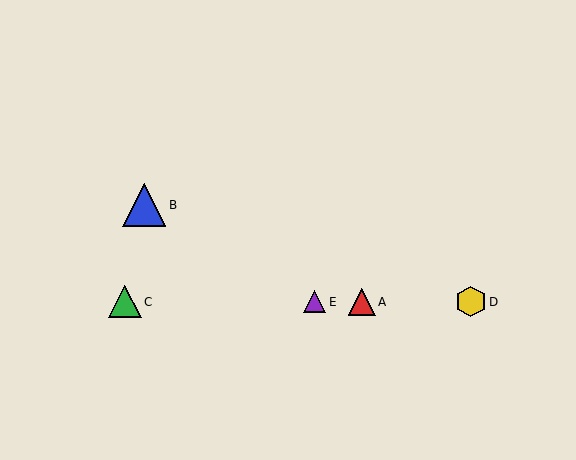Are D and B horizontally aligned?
No, D is at y≈302 and B is at y≈205.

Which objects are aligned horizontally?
Objects A, C, D, E are aligned horizontally.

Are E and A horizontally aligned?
Yes, both are at y≈302.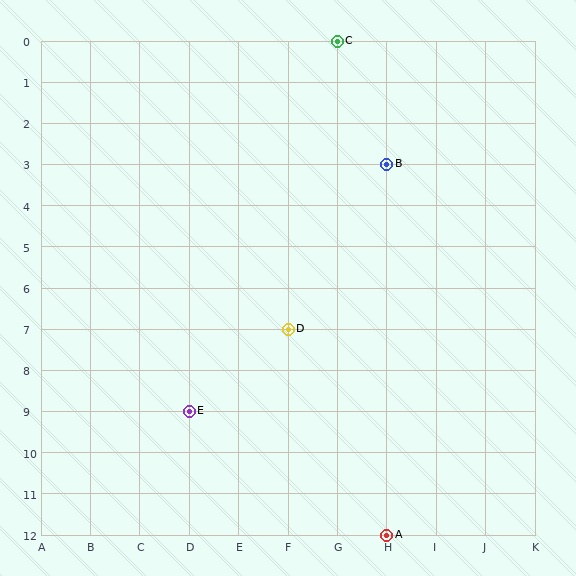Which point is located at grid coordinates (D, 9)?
Point E is at (D, 9).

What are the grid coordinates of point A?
Point A is at grid coordinates (H, 12).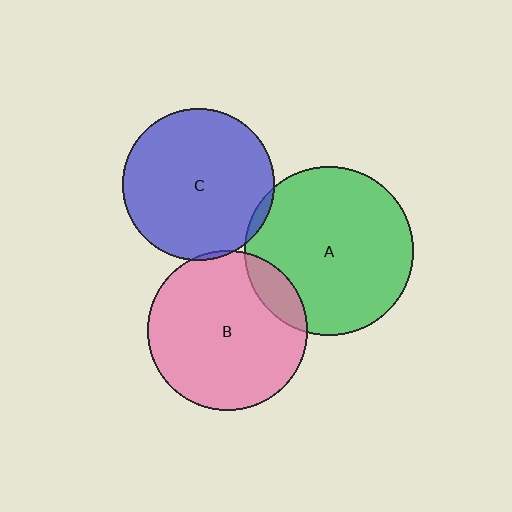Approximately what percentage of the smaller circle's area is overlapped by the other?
Approximately 5%.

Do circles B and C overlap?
Yes.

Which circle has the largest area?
Circle A (green).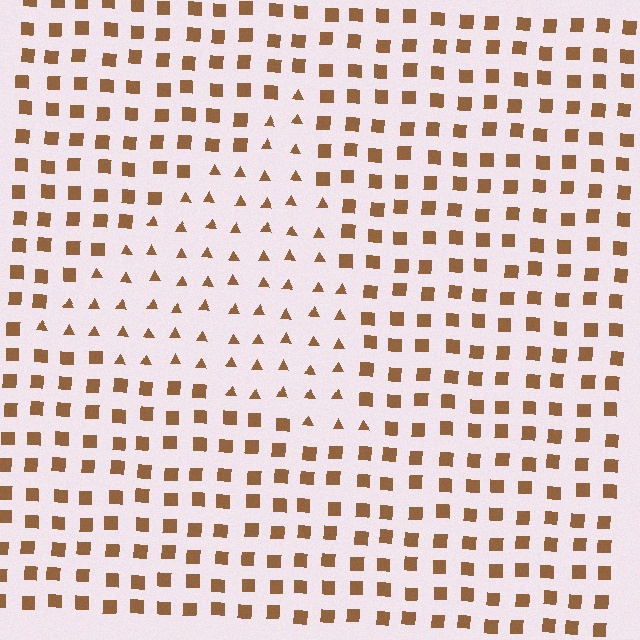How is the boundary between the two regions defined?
The boundary is defined by a change in element shape: triangles inside vs. squares outside. All elements share the same color and spacing.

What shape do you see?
I see a triangle.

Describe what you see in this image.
The image is filled with small brown elements arranged in a uniform grid. A triangle-shaped region contains triangles, while the surrounding area contains squares. The boundary is defined purely by the change in element shape.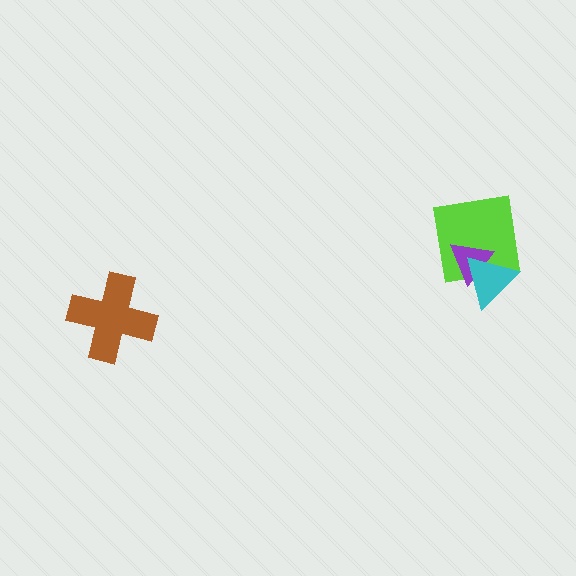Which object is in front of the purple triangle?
The cyan triangle is in front of the purple triangle.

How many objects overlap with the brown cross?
0 objects overlap with the brown cross.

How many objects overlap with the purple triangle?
2 objects overlap with the purple triangle.